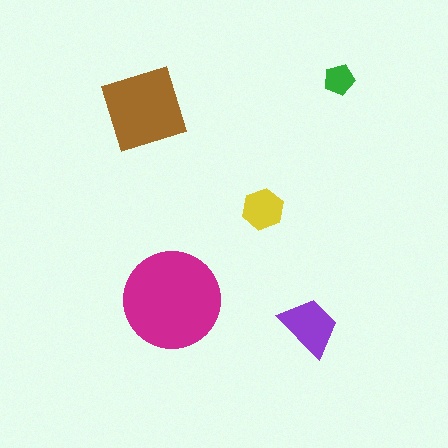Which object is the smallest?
The green pentagon.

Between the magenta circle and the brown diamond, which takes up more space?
The magenta circle.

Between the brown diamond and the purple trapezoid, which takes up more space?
The brown diamond.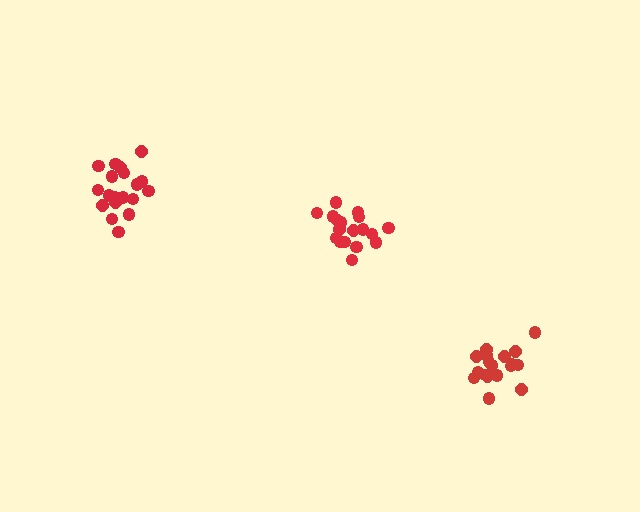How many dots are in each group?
Group 1: 19 dots, Group 2: 19 dots, Group 3: 19 dots (57 total).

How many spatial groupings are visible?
There are 3 spatial groupings.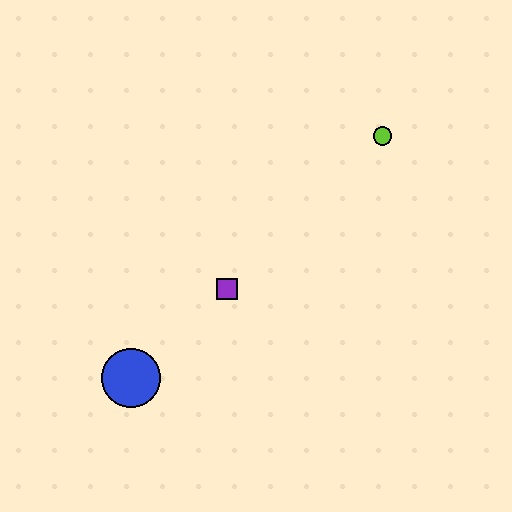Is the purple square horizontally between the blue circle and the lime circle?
Yes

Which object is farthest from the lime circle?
The blue circle is farthest from the lime circle.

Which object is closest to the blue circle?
The purple square is closest to the blue circle.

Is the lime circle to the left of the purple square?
No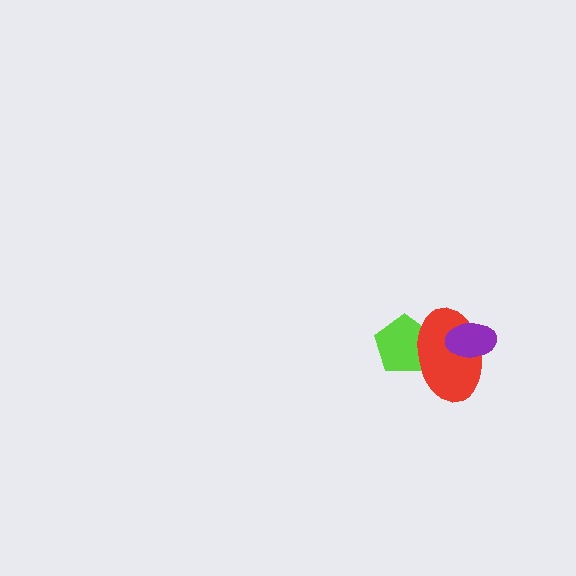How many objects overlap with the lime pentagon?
1 object overlaps with the lime pentagon.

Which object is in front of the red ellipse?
The purple ellipse is in front of the red ellipse.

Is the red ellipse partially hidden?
Yes, it is partially covered by another shape.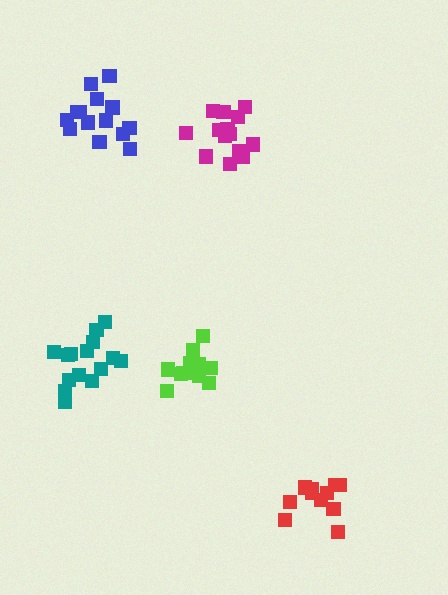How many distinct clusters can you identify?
There are 5 distinct clusters.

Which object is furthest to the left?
The teal cluster is leftmost.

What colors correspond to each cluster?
The clusters are colored: lime, magenta, blue, teal, red.